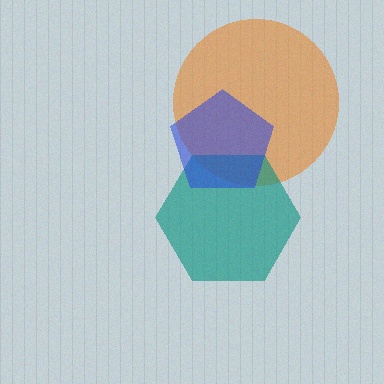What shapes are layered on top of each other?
The layered shapes are: an orange circle, a teal hexagon, a blue pentagon.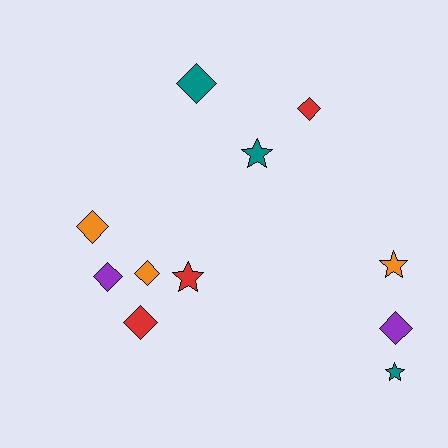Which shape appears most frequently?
Diamond, with 7 objects.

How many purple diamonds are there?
There are 2 purple diamonds.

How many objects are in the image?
There are 11 objects.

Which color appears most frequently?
Red, with 3 objects.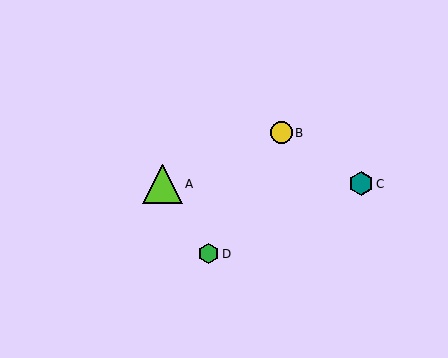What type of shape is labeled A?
Shape A is a lime triangle.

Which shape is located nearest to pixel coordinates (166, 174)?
The lime triangle (labeled A) at (162, 184) is nearest to that location.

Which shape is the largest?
The lime triangle (labeled A) is the largest.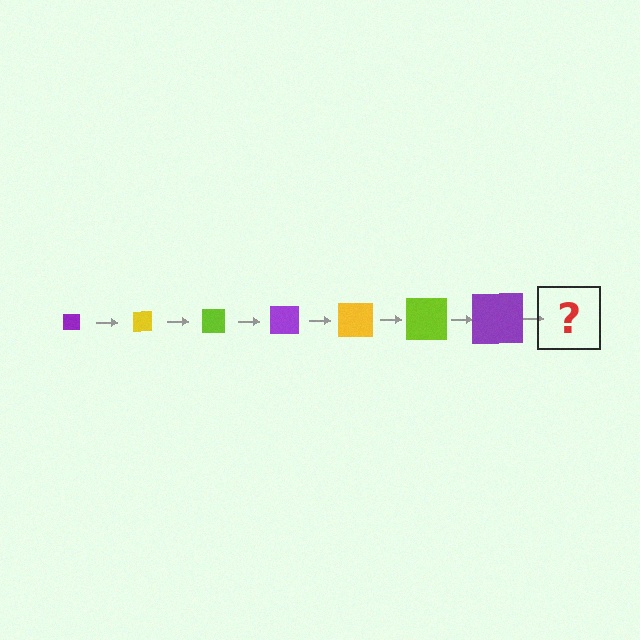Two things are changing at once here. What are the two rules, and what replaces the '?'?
The two rules are that the square grows larger each step and the color cycles through purple, yellow, and lime. The '?' should be a yellow square, larger than the previous one.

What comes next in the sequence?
The next element should be a yellow square, larger than the previous one.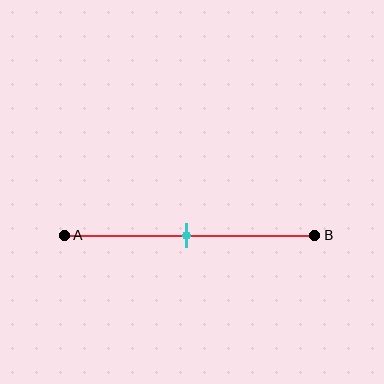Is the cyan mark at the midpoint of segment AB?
Yes, the mark is approximately at the midpoint.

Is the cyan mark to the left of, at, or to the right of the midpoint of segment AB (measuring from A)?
The cyan mark is approximately at the midpoint of segment AB.